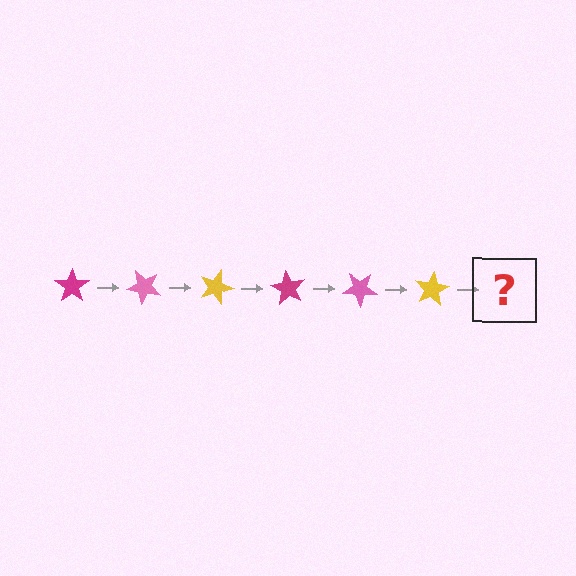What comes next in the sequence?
The next element should be a magenta star, rotated 270 degrees from the start.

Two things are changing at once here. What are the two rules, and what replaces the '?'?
The two rules are that it rotates 45 degrees each step and the color cycles through magenta, pink, and yellow. The '?' should be a magenta star, rotated 270 degrees from the start.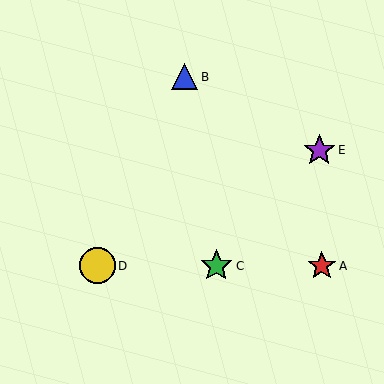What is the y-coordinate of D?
Object D is at y≈266.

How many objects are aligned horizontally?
3 objects (A, C, D) are aligned horizontally.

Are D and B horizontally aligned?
No, D is at y≈266 and B is at y≈77.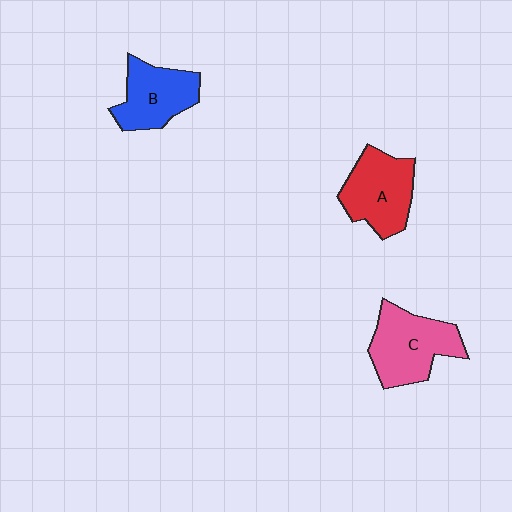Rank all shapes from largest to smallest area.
From largest to smallest: C (pink), A (red), B (blue).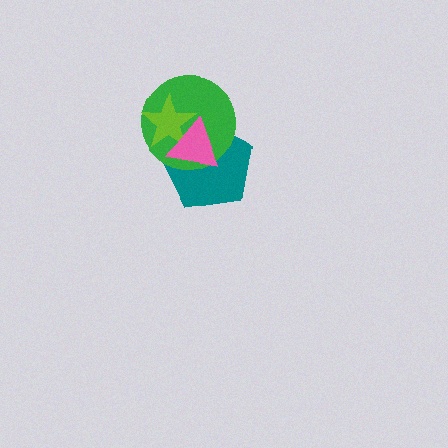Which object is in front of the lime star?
The pink triangle is in front of the lime star.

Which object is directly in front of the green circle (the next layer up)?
The lime star is directly in front of the green circle.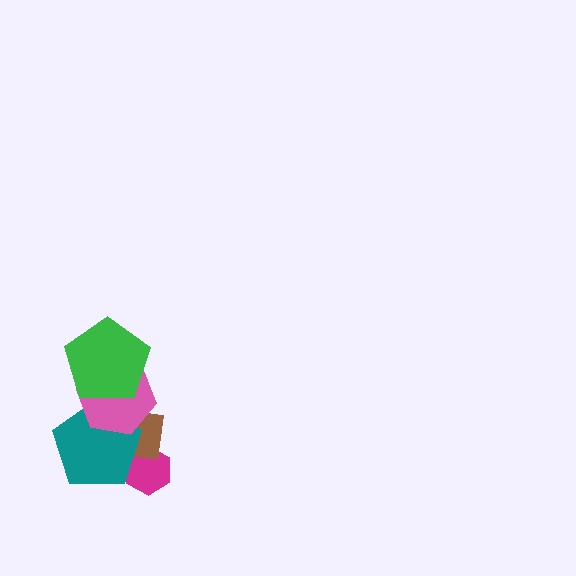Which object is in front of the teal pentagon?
The pink hexagon is in front of the teal pentagon.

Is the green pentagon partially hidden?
No, no other shape covers it.